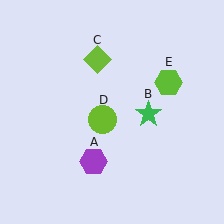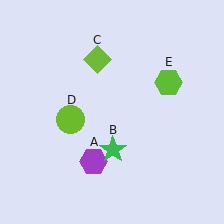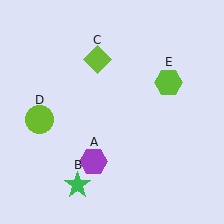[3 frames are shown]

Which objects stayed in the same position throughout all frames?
Purple hexagon (object A) and lime diamond (object C) and lime hexagon (object E) remained stationary.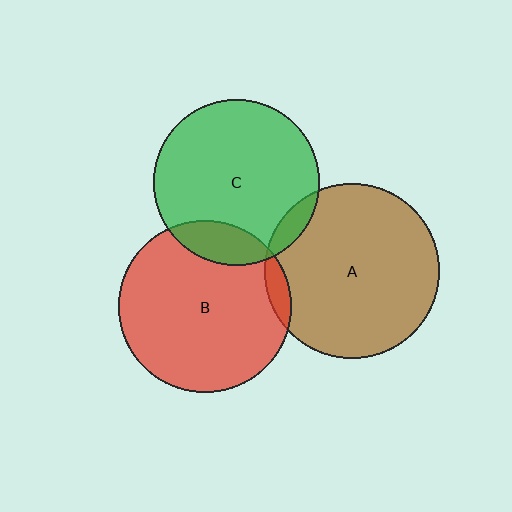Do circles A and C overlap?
Yes.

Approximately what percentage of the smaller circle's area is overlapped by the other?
Approximately 5%.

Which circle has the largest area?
Circle A (brown).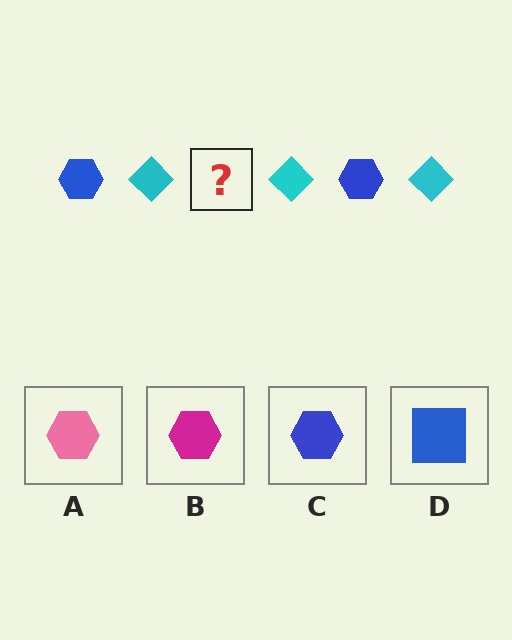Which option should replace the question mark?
Option C.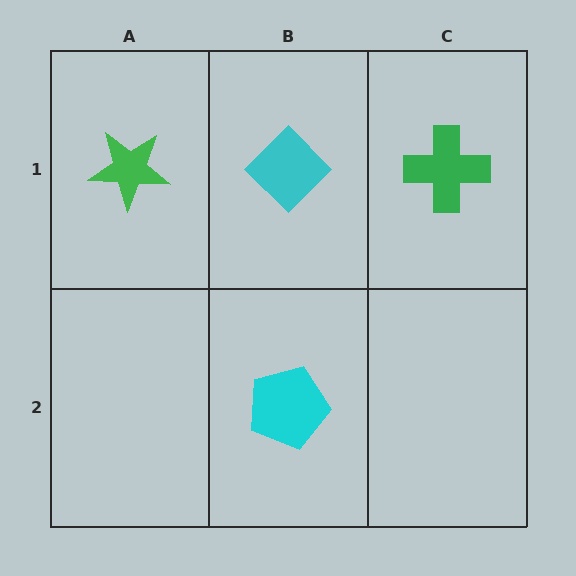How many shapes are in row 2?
1 shape.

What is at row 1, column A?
A green star.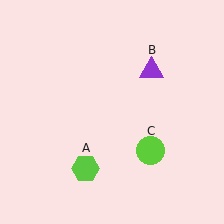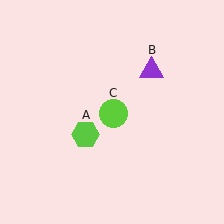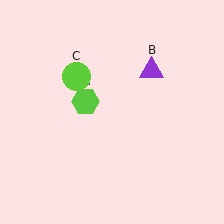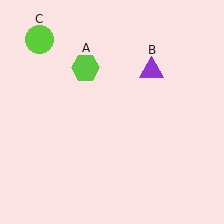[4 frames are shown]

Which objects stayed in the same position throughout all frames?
Purple triangle (object B) remained stationary.